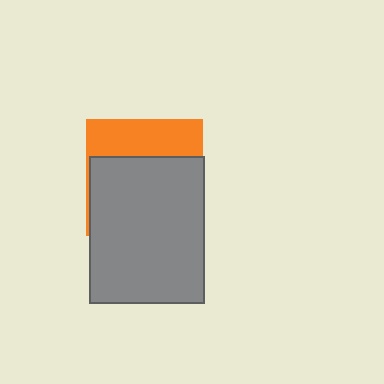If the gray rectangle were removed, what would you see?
You would see the complete orange square.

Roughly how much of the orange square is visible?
A small part of it is visible (roughly 33%).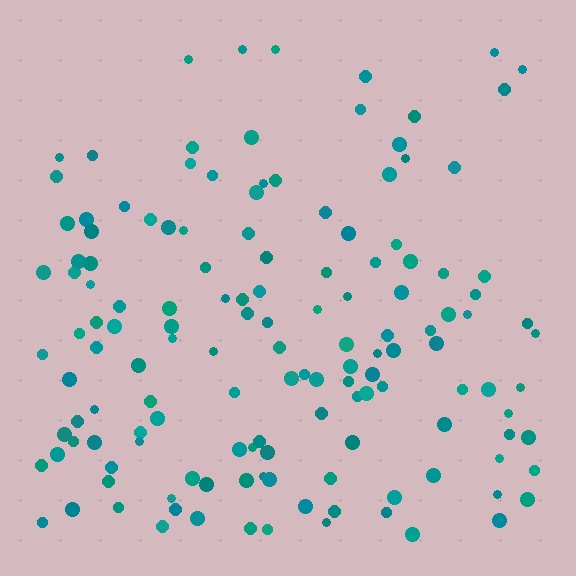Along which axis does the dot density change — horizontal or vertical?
Vertical.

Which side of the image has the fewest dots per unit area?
The top.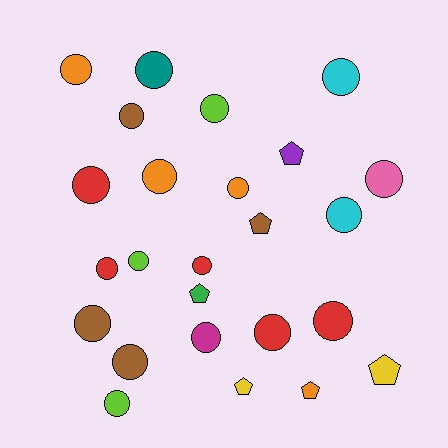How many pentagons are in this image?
There are 6 pentagons.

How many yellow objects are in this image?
There are 2 yellow objects.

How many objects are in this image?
There are 25 objects.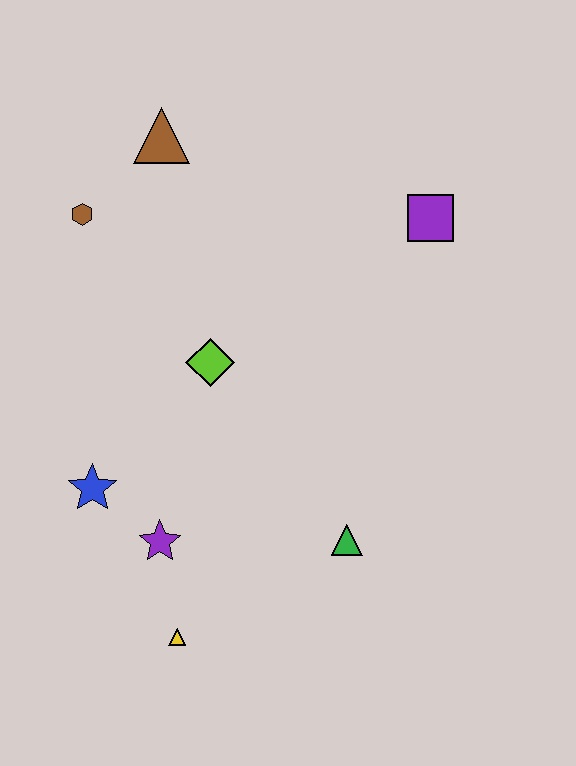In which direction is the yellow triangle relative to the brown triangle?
The yellow triangle is below the brown triangle.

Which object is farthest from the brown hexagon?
The yellow triangle is farthest from the brown hexagon.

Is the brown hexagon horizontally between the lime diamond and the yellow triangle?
No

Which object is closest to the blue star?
The purple star is closest to the blue star.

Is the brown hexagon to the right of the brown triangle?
No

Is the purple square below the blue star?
No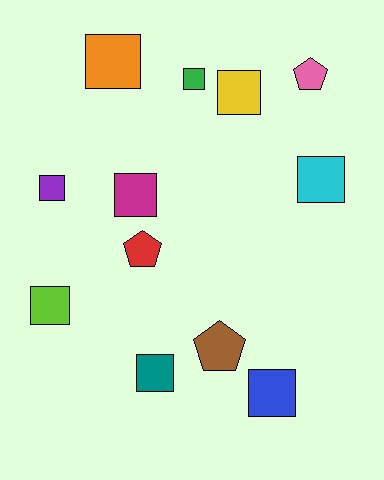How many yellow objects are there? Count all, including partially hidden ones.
There is 1 yellow object.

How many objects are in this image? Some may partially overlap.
There are 12 objects.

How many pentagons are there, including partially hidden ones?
There are 3 pentagons.